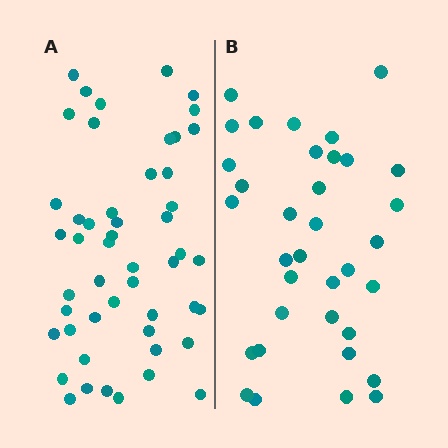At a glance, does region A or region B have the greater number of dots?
Region A (the left region) has more dots.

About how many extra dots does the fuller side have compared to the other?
Region A has approximately 15 more dots than region B.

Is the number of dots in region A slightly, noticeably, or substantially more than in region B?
Region A has noticeably more, but not dramatically so. The ratio is roughly 1.4 to 1.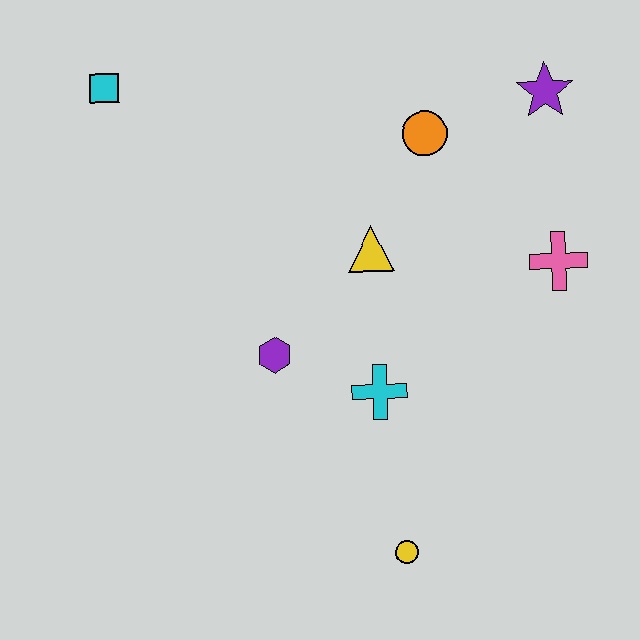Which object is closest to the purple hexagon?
The cyan cross is closest to the purple hexagon.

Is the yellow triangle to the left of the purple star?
Yes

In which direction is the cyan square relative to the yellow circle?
The cyan square is above the yellow circle.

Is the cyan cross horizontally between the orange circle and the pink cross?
No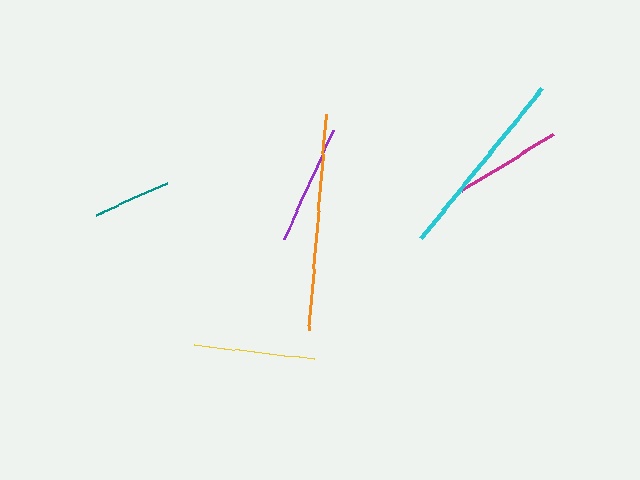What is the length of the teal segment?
The teal segment is approximately 78 pixels long.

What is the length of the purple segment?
The purple segment is approximately 120 pixels long.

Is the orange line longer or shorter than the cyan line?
The orange line is longer than the cyan line.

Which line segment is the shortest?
The teal line is the shortest at approximately 78 pixels.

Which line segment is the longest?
The orange line is the longest at approximately 217 pixels.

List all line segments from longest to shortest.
From longest to shortest: orange, cyan, yellow, purple, magenta, teal.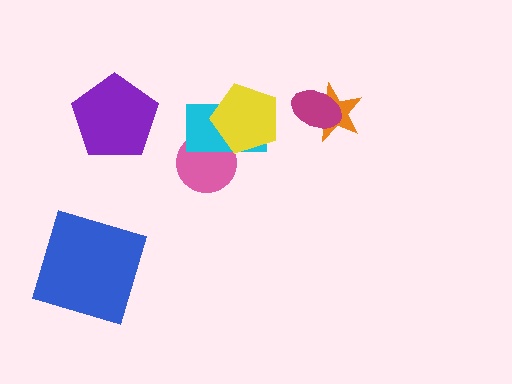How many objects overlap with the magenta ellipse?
1 object overlaps with the magenta ellipse.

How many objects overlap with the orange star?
1 object overlaps with the orange star.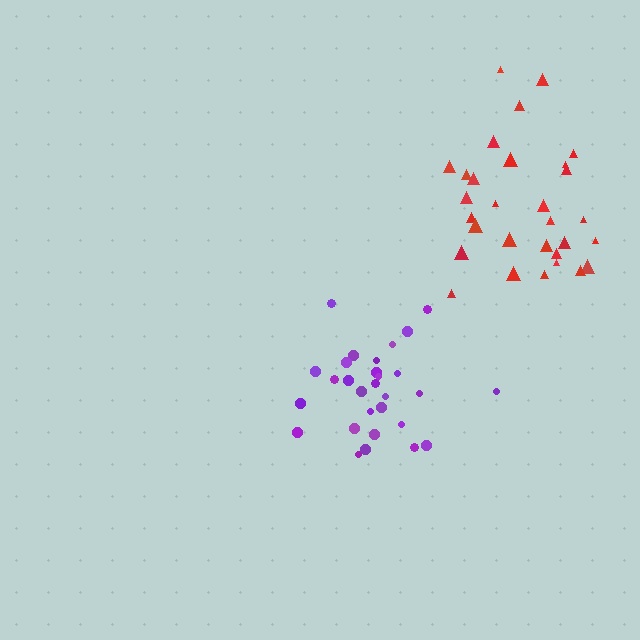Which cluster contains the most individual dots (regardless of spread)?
Red (30).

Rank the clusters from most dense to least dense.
red, purple.